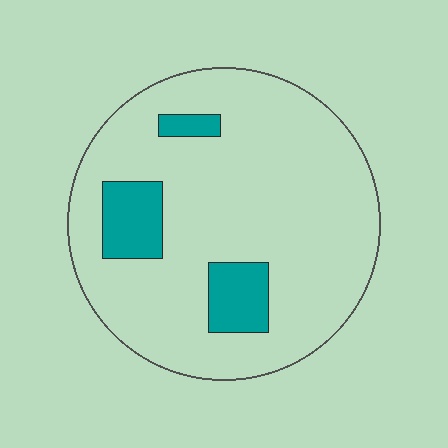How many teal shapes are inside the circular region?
3.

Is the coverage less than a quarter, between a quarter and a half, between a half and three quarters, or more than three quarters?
Less than a quarter.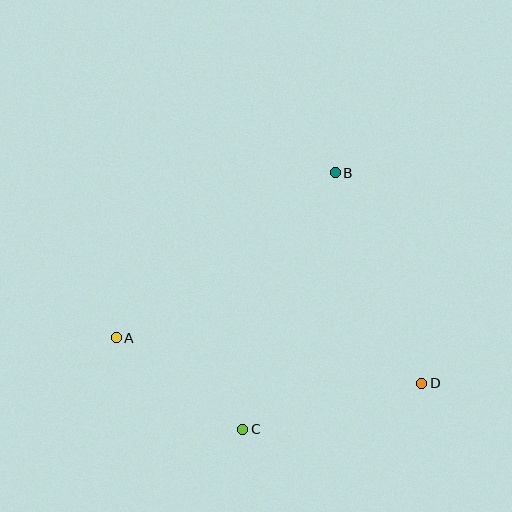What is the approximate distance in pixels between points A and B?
The distance between A and B is approximately 274 pixels.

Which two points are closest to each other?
Points A and C are closest to each other.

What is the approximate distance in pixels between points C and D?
The distance between C and D is approximately 185 pixels.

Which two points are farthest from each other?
Points A and D are farthest from each other.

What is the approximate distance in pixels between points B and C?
The distance between B and C is approximately 273 pixels.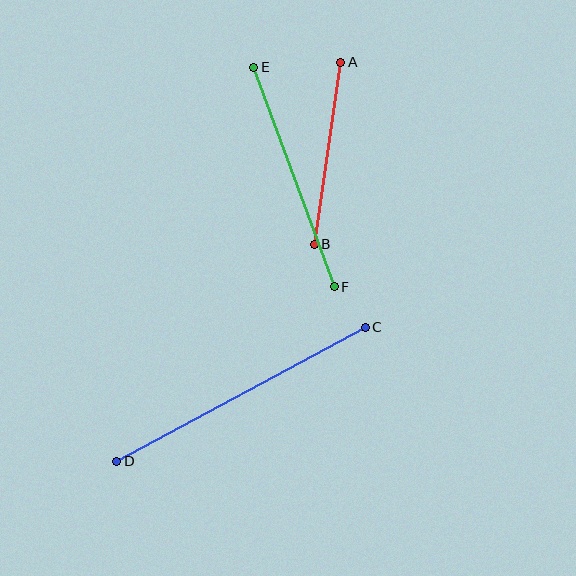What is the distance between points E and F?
The distance is approximately 234 pixels.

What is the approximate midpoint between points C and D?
The midpoint is at approximately (241, 394) pixels.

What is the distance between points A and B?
The distance is approximately 184 pixels.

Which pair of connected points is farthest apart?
Points C and D are farthest apart.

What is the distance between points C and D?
The distance is approximately 282 pixels.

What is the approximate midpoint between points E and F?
The midpoint is at approximately (294, 177) pixels.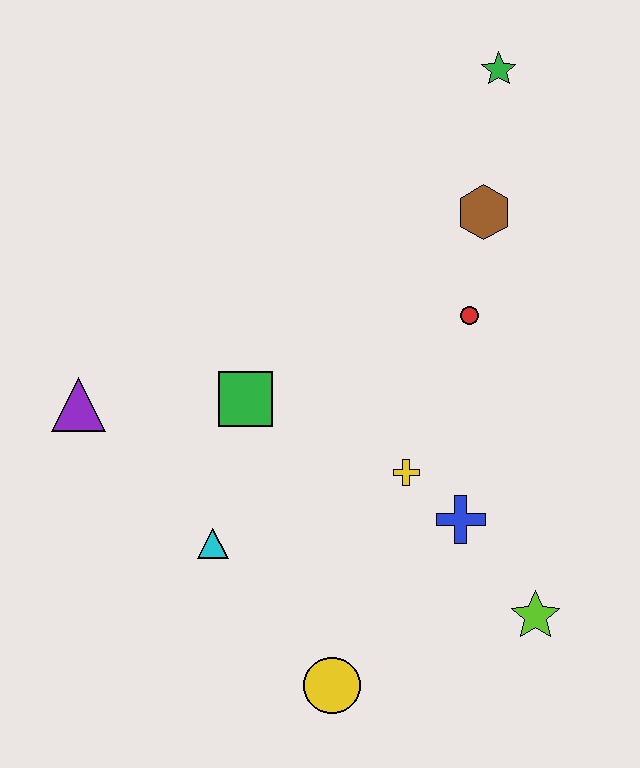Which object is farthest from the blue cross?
The green star is farthest from the blue cross.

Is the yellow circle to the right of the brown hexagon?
No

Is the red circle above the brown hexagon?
No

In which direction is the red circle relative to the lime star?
The red circle is above the lime star.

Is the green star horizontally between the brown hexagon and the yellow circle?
No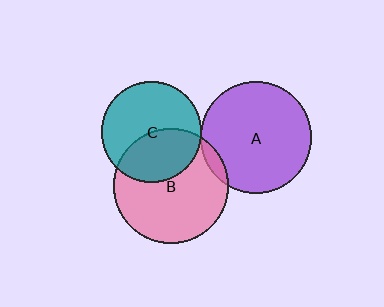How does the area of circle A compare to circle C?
Approximately 1.2 times.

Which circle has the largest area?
Circle B (pink).